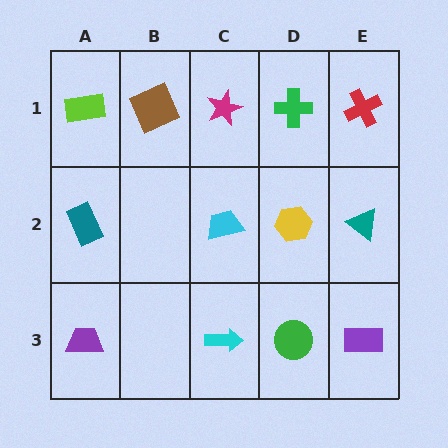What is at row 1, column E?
A red cross.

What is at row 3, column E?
A purple rectangle.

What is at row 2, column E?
A teal triangle.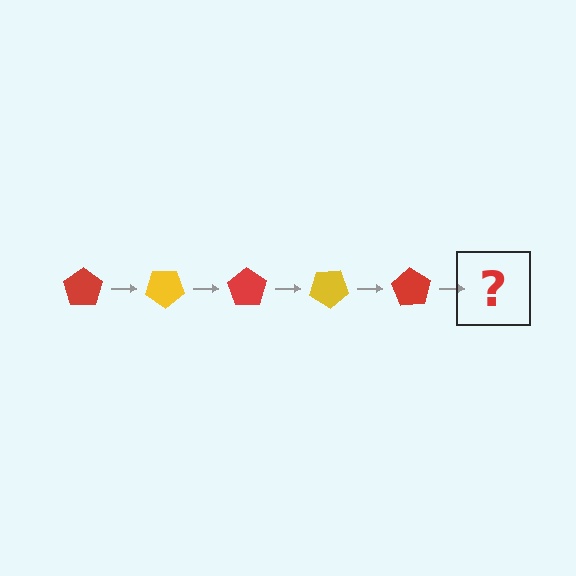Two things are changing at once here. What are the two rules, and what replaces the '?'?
The two rules are that it rotates 35 degrees each step and the color cycles through red and yellow. The '?' should be a yellow pentagon, rotated 175 degrees from the start.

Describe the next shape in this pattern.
It should be a yellow pentagon, rotated 175 degrees from the start.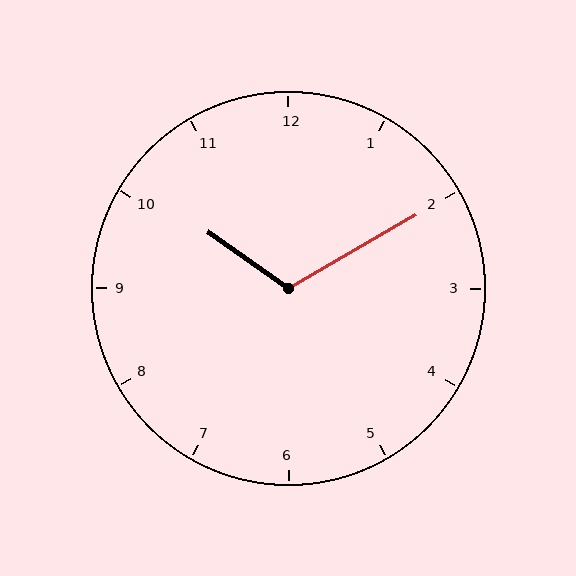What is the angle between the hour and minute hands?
Approximately 115 degrees.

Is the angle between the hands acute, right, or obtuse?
It is obtuse.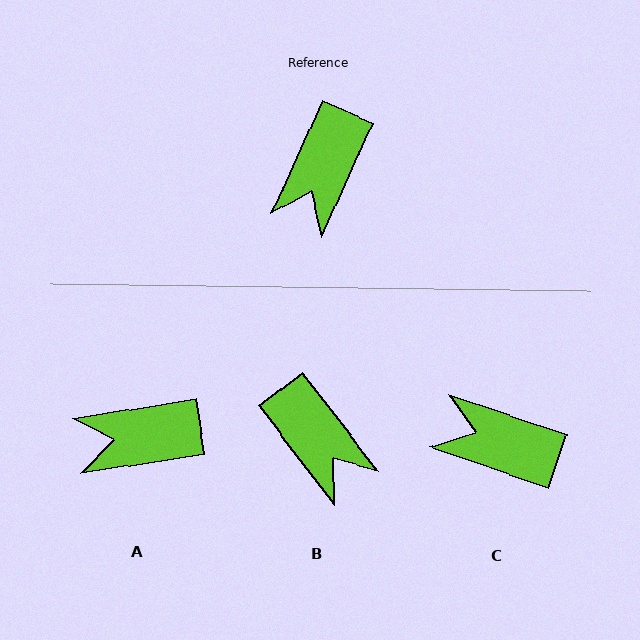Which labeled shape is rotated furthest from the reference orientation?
C, about 85 degrees away.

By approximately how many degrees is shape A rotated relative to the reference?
Approximately 57 degrees clockwise.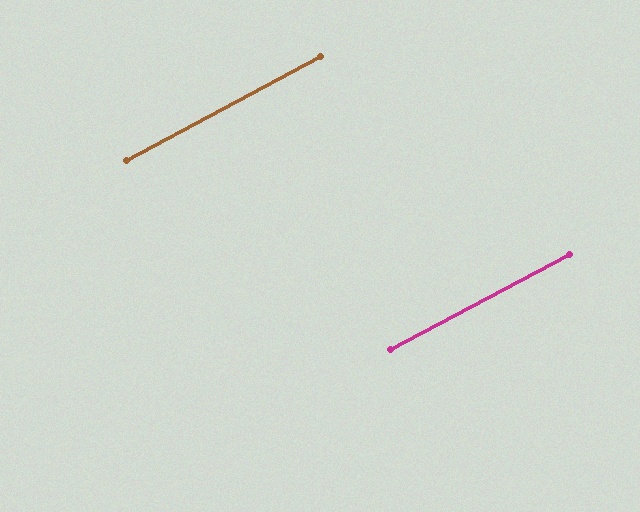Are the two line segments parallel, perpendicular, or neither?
Parallel — their directions differ by only 0.4°.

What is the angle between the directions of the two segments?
Approximately 0 degrees.